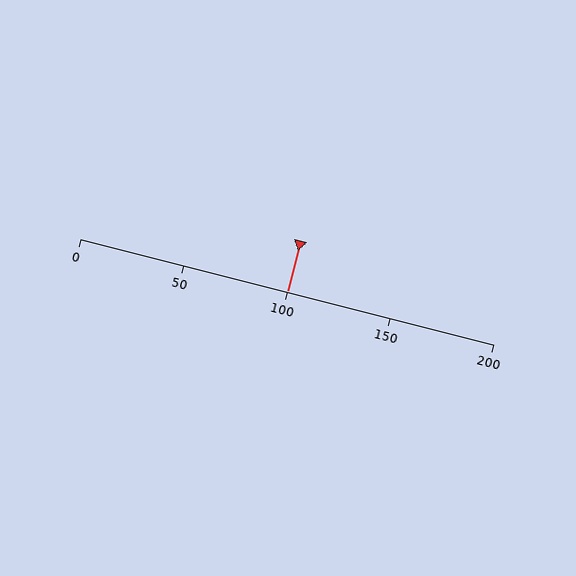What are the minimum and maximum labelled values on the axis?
The axis runs from 0 to 200.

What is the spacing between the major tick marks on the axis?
The major ticks are spaced 50 apart.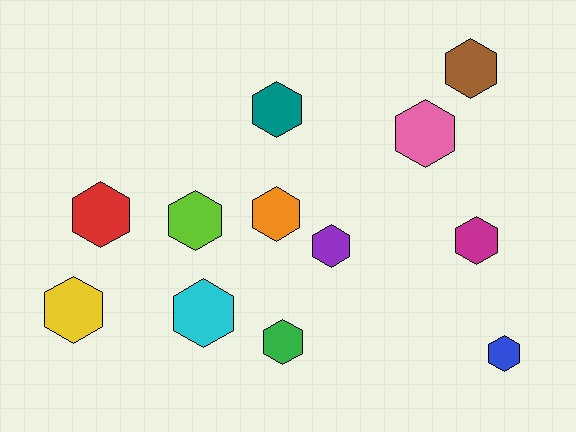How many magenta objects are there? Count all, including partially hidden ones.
There is 1 magenta object.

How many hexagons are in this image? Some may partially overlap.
There are 12 hexagons.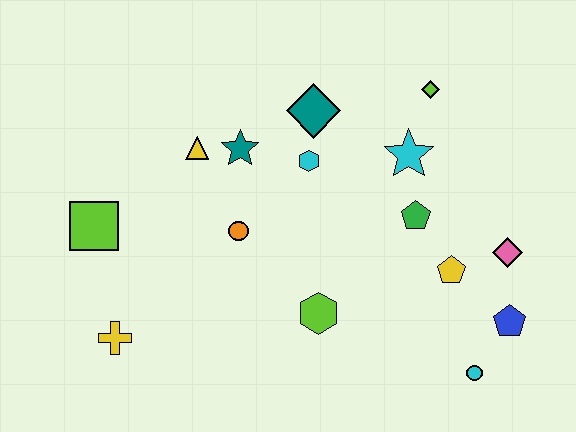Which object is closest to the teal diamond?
The cyan hexagon is closest to the teal diamond.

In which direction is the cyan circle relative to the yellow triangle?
The cyan circle is to the right of the yellow triangle.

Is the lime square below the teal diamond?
Yes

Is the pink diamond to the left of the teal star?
No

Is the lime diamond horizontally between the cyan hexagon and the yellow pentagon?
Yes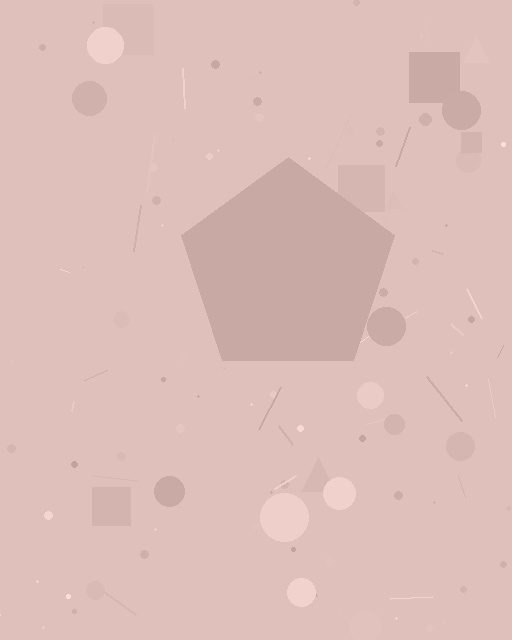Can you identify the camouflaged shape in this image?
The camouflaged shape is a pentagon.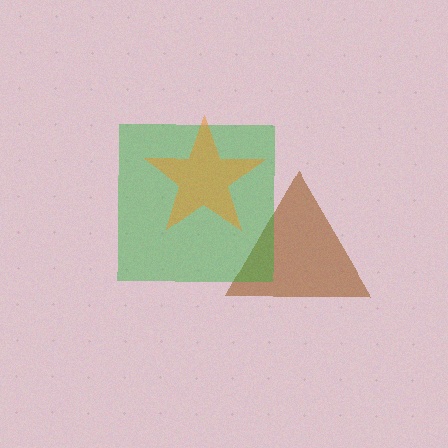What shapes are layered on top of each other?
The layered shapes are: a brown triangle, a green square, an orange star.